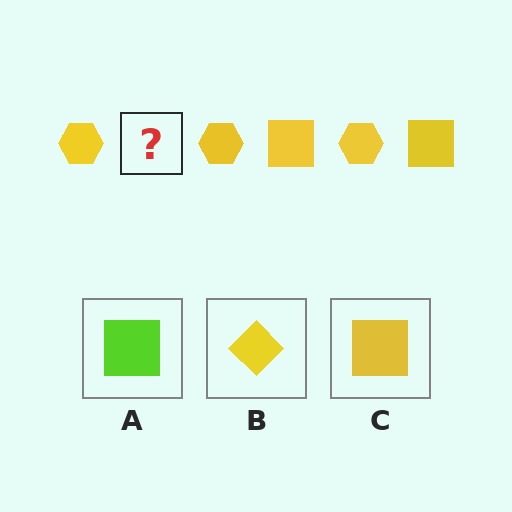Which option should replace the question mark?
Option C.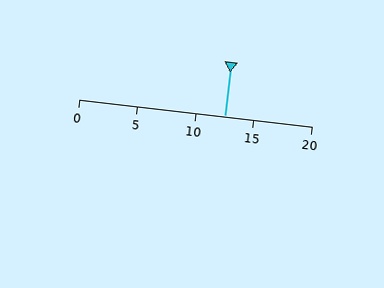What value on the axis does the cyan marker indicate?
The marker indicates approximately 12.5.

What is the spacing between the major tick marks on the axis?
The major ticks are spaced 5 apart.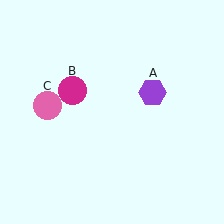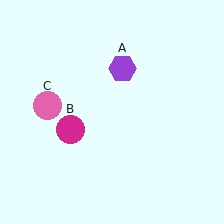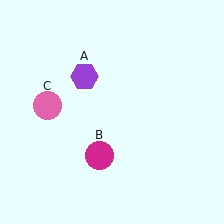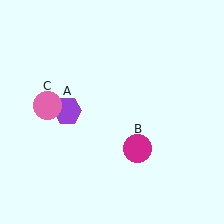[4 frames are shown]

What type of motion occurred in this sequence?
The purple hexagon (object A), magenta circle (object B) rotated counterclockwise around the center of the scene.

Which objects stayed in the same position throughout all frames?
Pink circle (object C) remained stationary.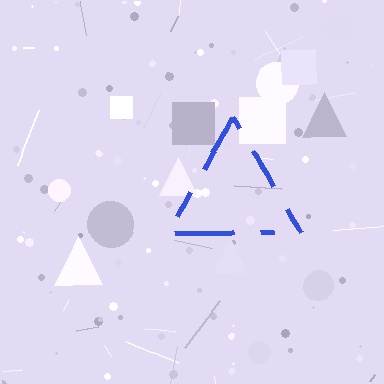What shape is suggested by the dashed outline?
The dashed outline suggests a triangle.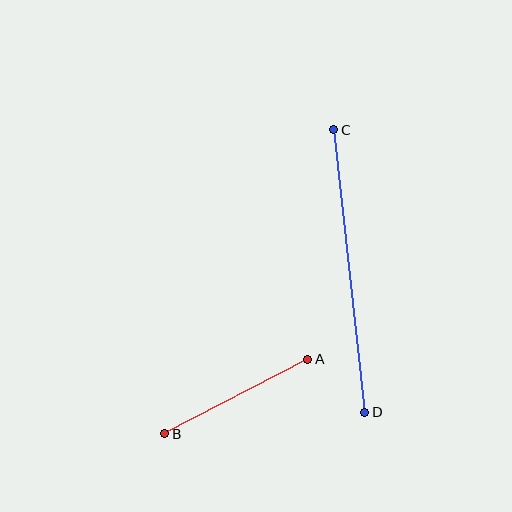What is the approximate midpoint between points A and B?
The midpoint is at approximately (236, 397) pixels.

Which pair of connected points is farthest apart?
Points C and D are farthest apart.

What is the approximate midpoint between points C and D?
The midpoint is at approximately (349, 271) pixels.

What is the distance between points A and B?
The distance is approximately 161 pixels.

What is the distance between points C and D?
The distance is approximately 284 pixels.